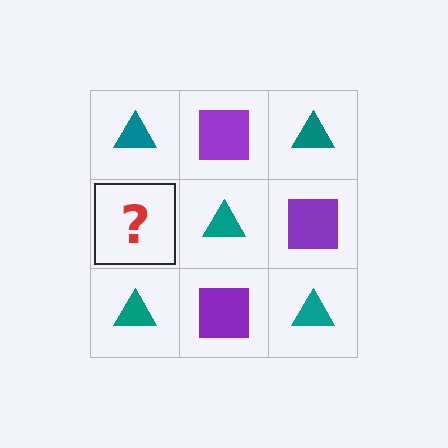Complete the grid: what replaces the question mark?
The question mark should be replaced with a purple square.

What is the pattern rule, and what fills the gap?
The rule is that it alternates teal triangle and purple square in a checkerboard pattern. The gap should be filled with a purple square.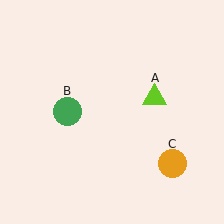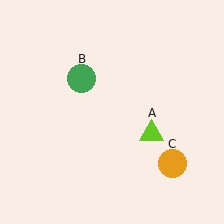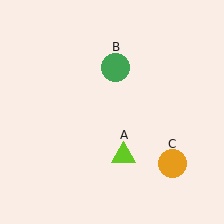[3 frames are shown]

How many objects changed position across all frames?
2 objects changed position: lime triangle (object A), green circle (object B).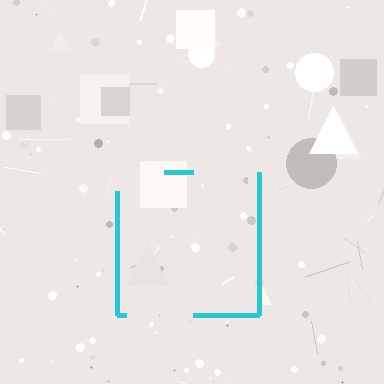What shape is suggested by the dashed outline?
The dashed outline suggests a square.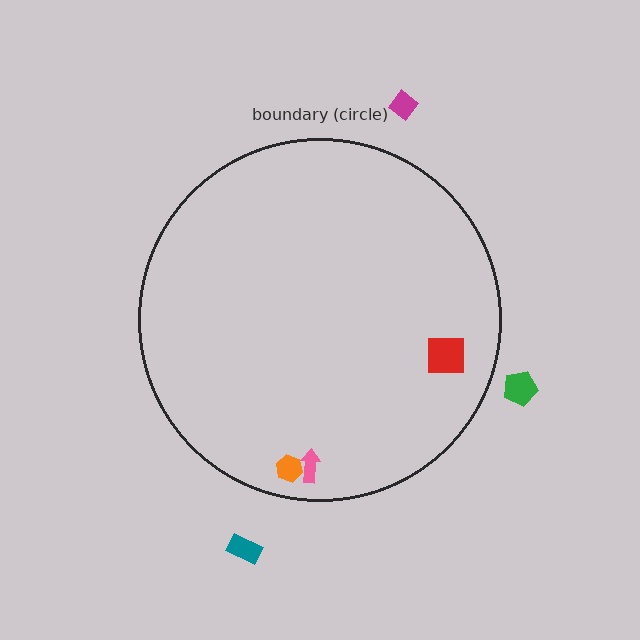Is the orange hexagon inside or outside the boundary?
Inside.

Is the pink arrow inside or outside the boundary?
Inside.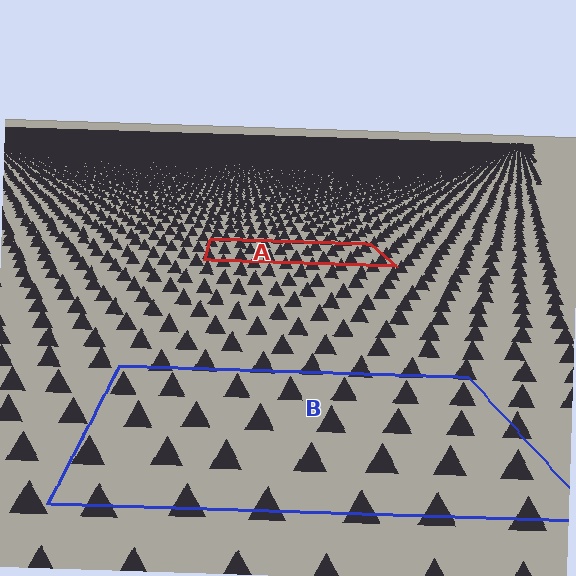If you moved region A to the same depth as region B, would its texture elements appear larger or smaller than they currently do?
They would appear larger. At a closer depth, the same texture elements are projected at a bigger on-screen size.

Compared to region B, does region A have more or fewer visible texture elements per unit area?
Region A has more texture elements per unit area — they are packed more densely because it is farther away.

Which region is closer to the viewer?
Region B is closer. The texture elements there are larger and more spread out.